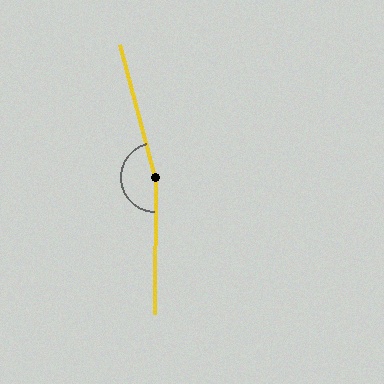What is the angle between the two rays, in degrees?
Approximately 165 degrees.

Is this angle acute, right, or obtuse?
It is obtuse.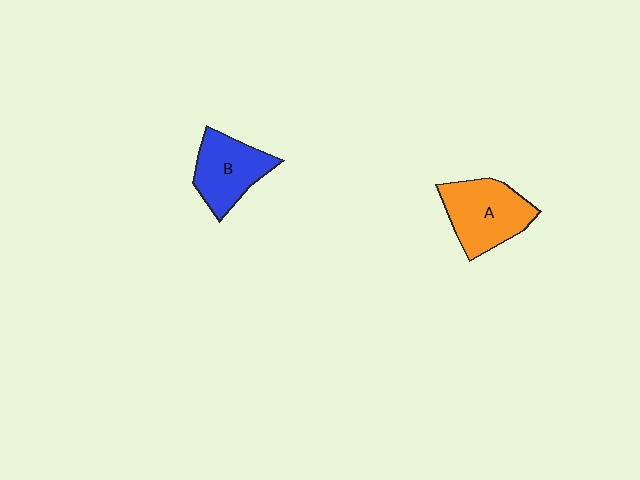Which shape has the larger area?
Shape A (orange).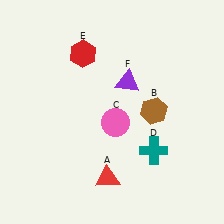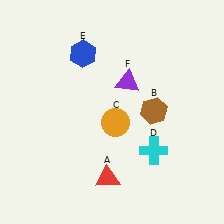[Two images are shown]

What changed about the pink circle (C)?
In Image 1, C is pink. In Image 2, it changed to orange.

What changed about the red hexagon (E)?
In Image 1, E is red. In Image 2, it changed to blue.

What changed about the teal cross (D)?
In Image 1, D is teal. In Image 2, it changed to cyan.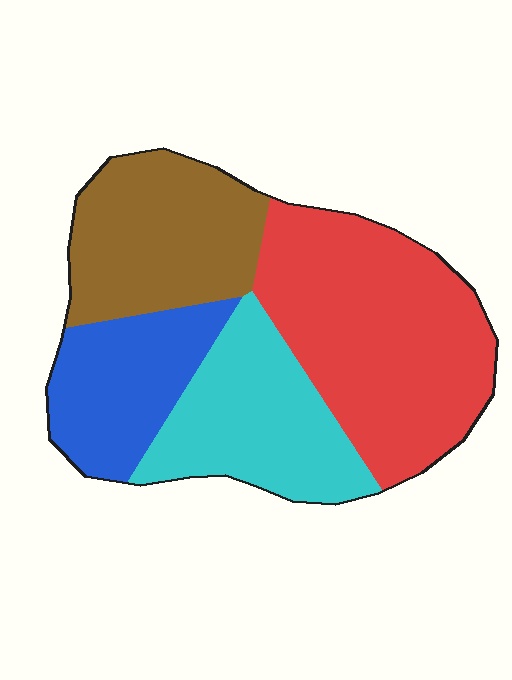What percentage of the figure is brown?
Brown takes up about one quarter (1/4) of the figure.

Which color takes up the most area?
Red, at roughly 35%.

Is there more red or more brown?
Red.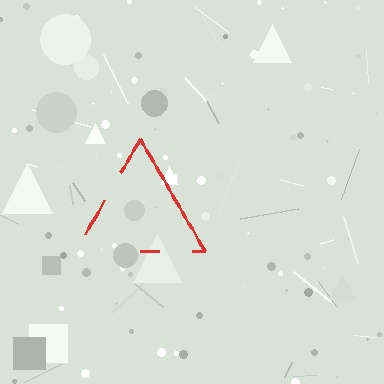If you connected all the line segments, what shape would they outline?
They would outline a triangle.